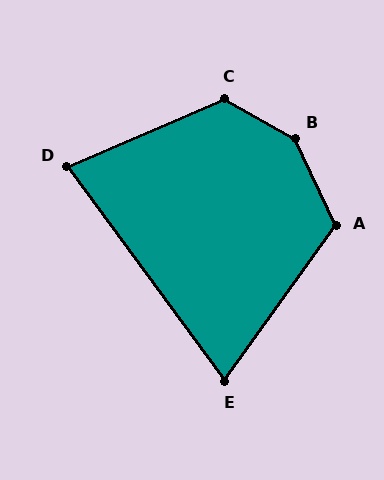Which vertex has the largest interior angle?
B, at approximately 144 degrees.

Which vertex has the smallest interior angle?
E, at approximately 72 degrees.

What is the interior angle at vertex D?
Approximately 77 degrees (acute).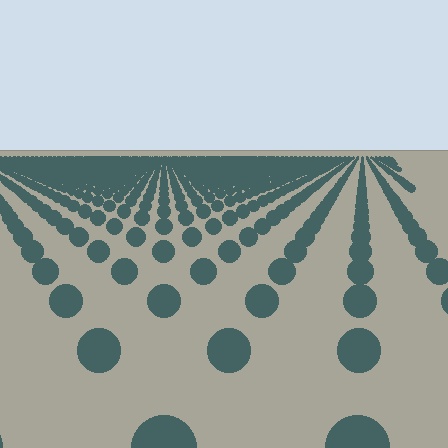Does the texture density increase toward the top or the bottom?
Density increases toward the top.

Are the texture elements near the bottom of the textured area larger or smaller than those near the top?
Larger. Near the bottom, elements are closer to the viewer and appear at a bigger on-screen size.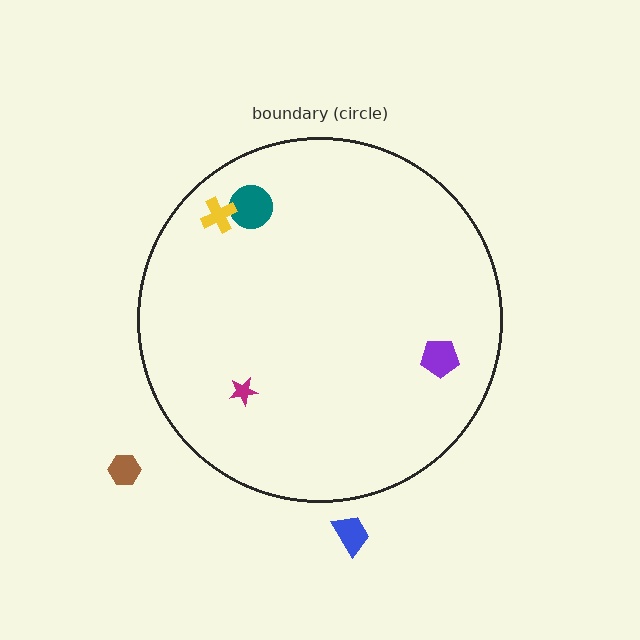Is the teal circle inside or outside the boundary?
Inside.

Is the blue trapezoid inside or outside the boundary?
Outside.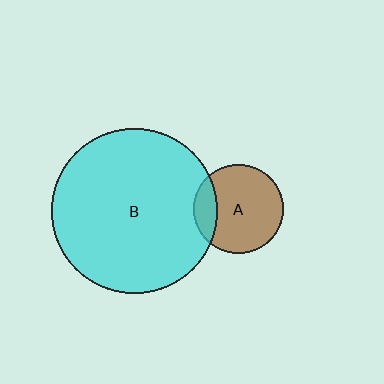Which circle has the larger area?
Circle B (cyan).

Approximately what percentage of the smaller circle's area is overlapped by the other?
Approximately 20%.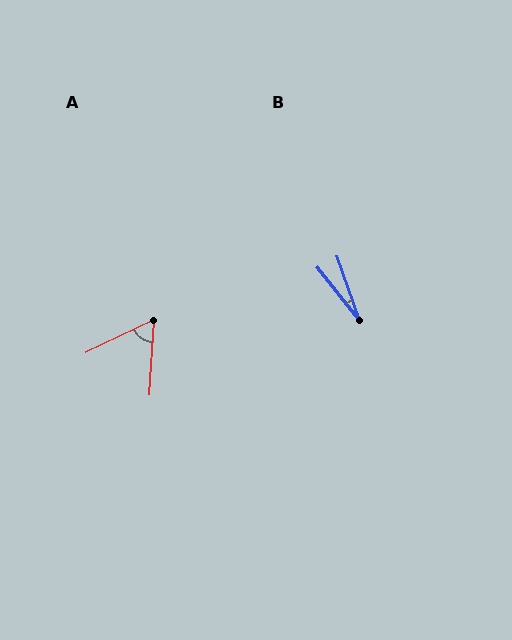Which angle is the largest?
A, at approximately 61 degrees.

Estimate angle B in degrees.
Approximately 19 degrees.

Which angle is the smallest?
B, at approximately 19 degrees.